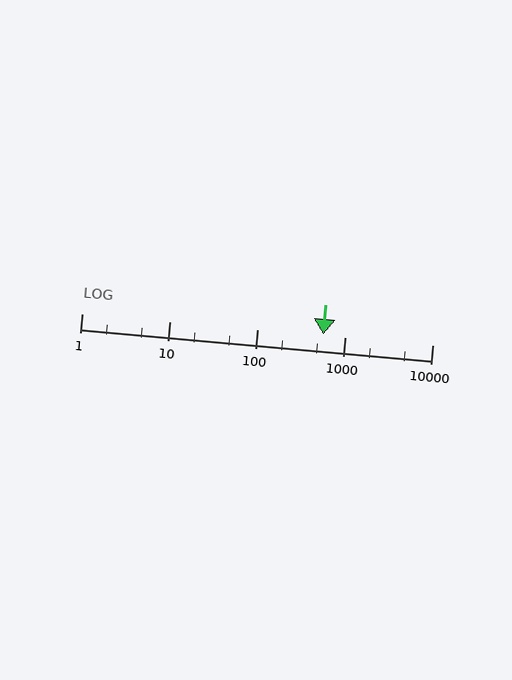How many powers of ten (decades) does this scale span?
The scale spans 4 decades, from 1 to 10000.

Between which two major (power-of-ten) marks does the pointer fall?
The pointer is between 100 and 1000.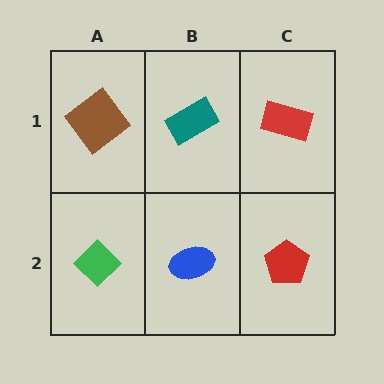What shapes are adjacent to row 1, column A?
A green diamond (row 2, column A), a teal rectangle (row 1, column B).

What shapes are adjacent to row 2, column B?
A teal rectangle (row 1, column B), a green diamond (row 2, column A), a red pentagon (row 2, column C).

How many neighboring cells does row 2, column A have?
2.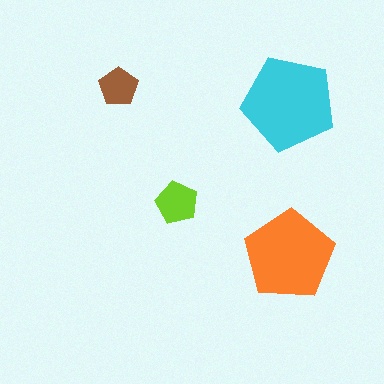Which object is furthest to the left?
The brown pentagon is leftmost.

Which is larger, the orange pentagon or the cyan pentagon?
The cyan one.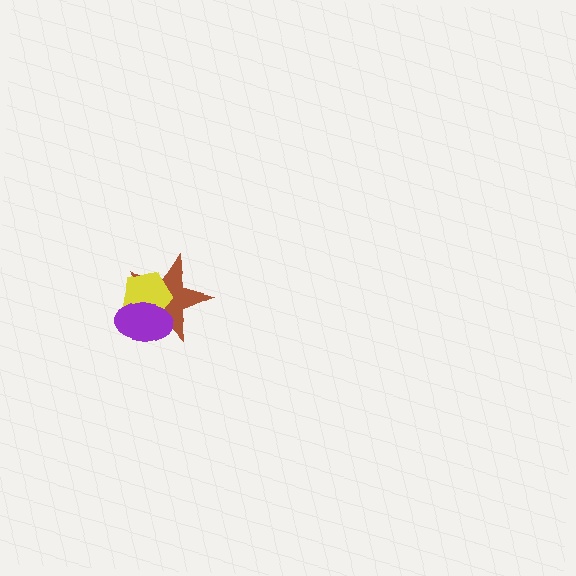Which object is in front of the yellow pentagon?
The purple ellipse is in front of the yellow pentagon.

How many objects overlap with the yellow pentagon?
2 objects overlap with the yellow pentagon.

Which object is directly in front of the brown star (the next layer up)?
The yellow pentagon is directly in front of the brown star.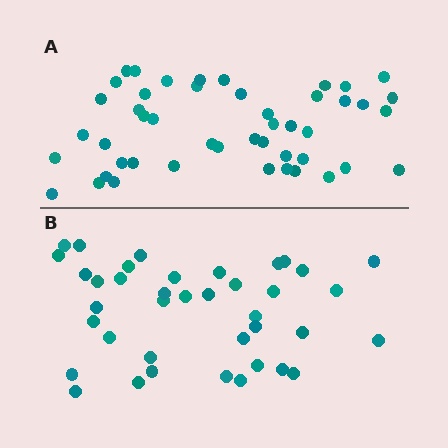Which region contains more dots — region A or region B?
Region A (the top region) has more dots.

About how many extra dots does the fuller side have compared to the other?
Region A has roughly 8 or so more dots than region B.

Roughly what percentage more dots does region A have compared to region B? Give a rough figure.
About 20% more.